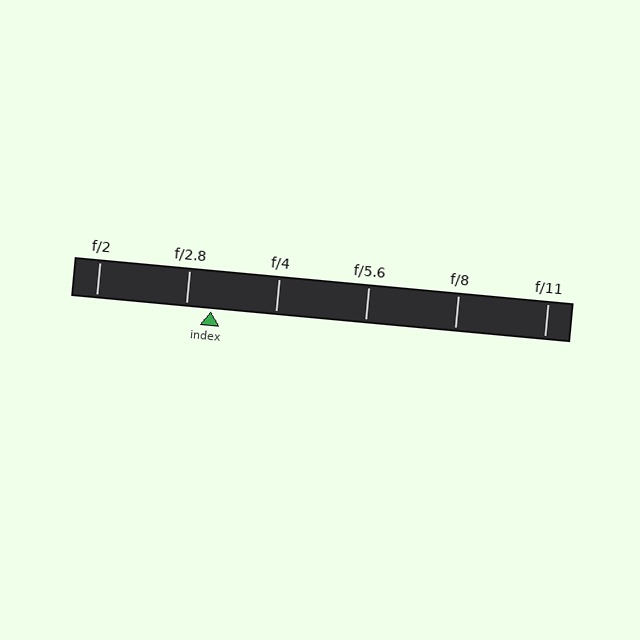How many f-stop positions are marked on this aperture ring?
There are 6 f-stop positions marked.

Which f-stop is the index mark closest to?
The index mark is closest to f/2.8.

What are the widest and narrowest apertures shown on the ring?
The widest aperture shown is f/2 and the narrowest is f/11.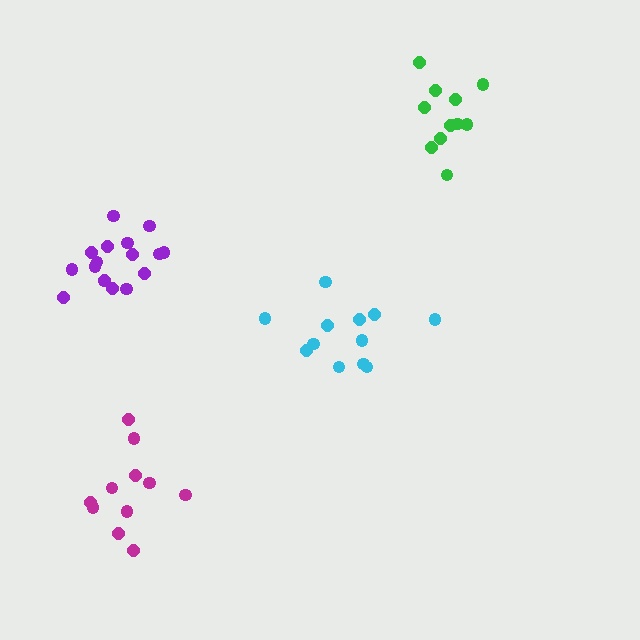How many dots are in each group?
Group 1: 17 dots, Group 2: 11 dots, Group 3: 12 dots, Group 4: 11 dots (51 total).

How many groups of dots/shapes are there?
There are 4 groups.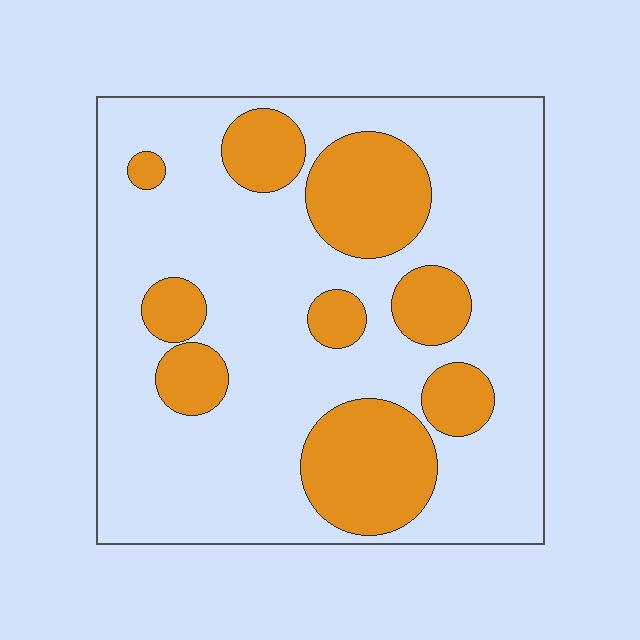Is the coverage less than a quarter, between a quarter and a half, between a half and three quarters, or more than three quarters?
Between a quarter and a half.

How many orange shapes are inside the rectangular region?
9.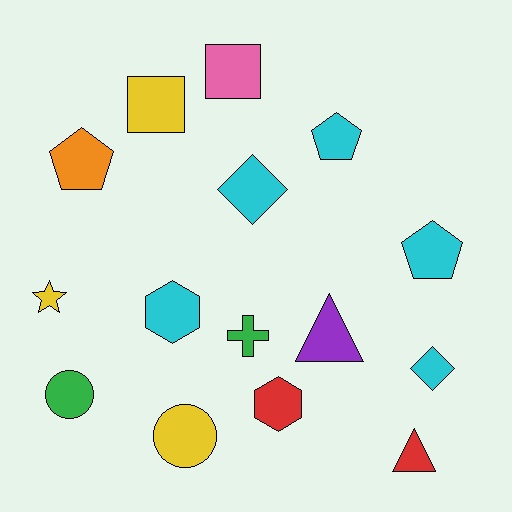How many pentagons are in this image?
There are 3 pentagons.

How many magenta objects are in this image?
There are no magenta objects.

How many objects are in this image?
There are 15 objects.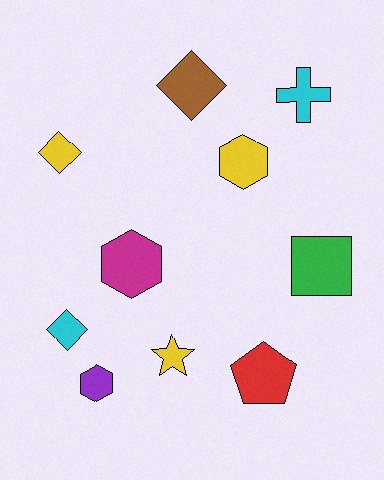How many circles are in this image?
There are no circles.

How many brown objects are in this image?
There is 1 brown object.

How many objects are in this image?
There are 10 objects.